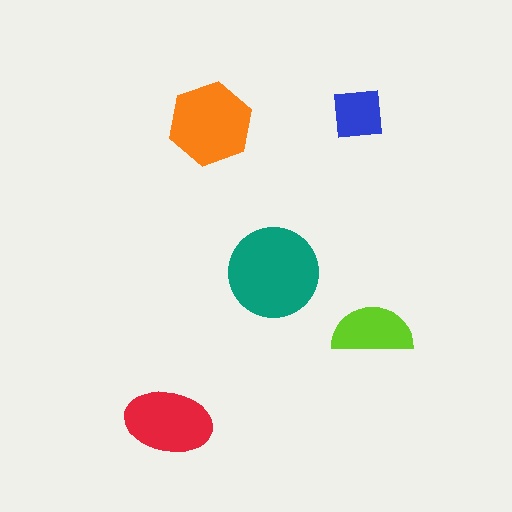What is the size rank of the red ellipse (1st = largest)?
3rd.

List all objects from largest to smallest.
The teal circle, the orange hexagon, the red ellipse, the lime semicircle, the blue square.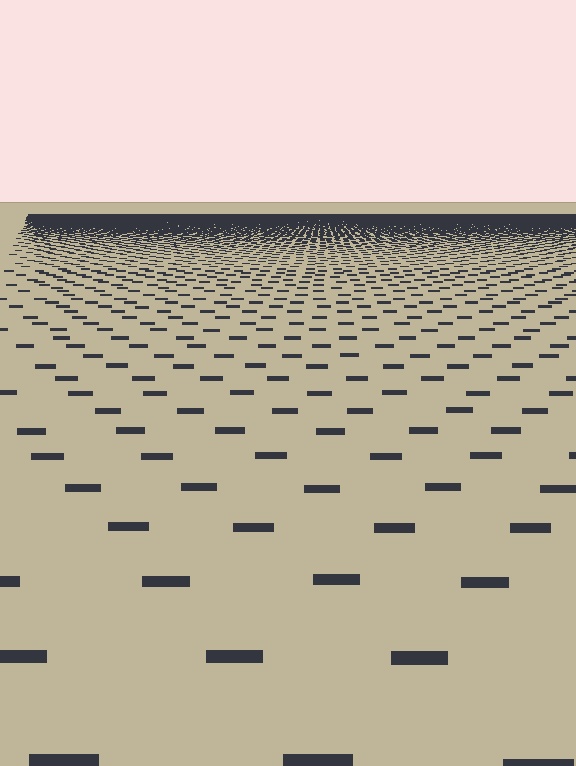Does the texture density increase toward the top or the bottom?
Density increases toward the top.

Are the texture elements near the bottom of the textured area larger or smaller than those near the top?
Larger. Near the bottom, elements are closer to the viewer and appear at a bigger on-screen size.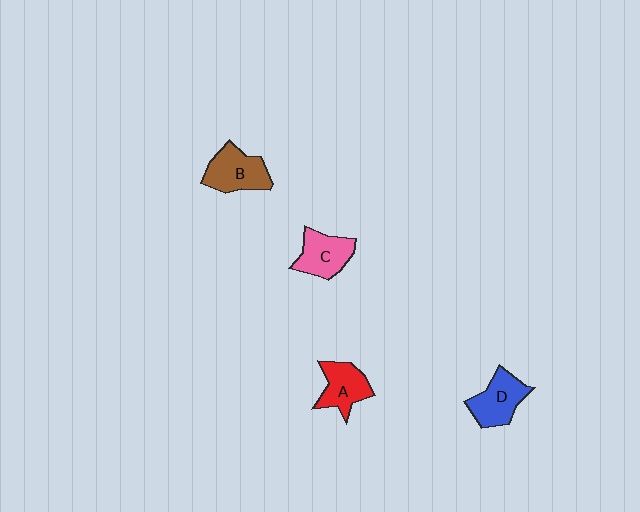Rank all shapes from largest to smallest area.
From largest to smallest: B (brown), D (blue), C (pink), A (red).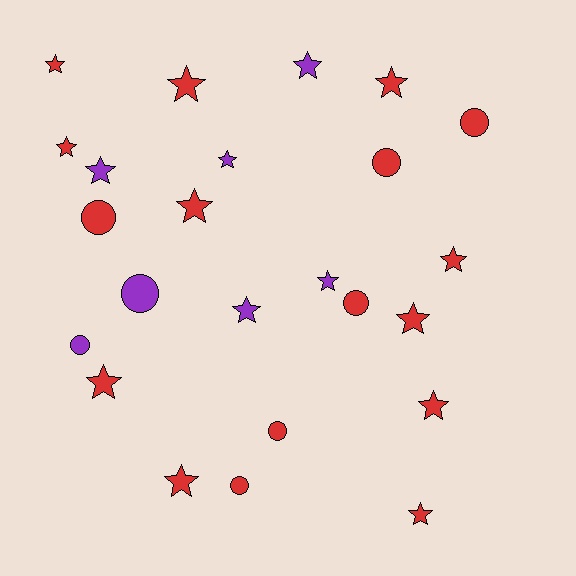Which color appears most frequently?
Red, with 17 objects.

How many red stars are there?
There are 11 red stars.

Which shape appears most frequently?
Star, with 16 objects.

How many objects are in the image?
There are 24 objects.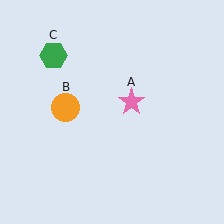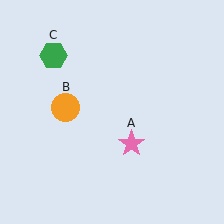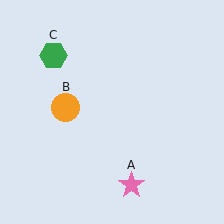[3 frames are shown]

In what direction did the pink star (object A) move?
The pink star (object A) moved down.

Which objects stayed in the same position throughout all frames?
Orange circle (object B) and green hexagon (object C) remained stationary.